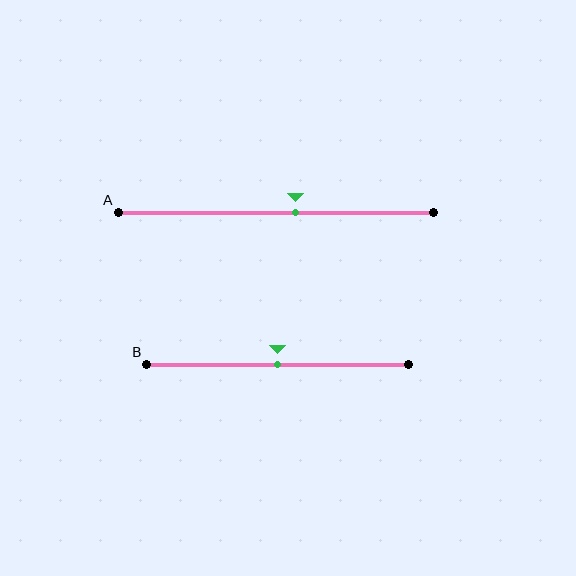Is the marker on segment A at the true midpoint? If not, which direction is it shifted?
No, the marker on segment A is shifted to the right by about 6% of the segment length.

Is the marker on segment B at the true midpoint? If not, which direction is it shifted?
Yes, the marker on segment B is at the true midpoint.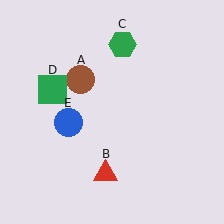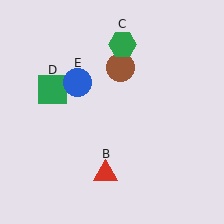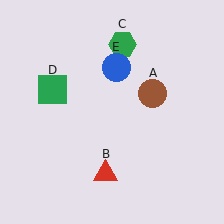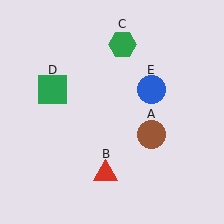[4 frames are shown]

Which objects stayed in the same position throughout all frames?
Red triangle (object B) and green hexagon (object C) and green square (object D) remained stationary.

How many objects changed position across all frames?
2 objects changed position: brown circle (object A), blue circle (object E).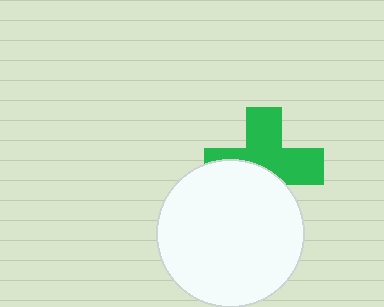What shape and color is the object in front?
The object in front is a white circle.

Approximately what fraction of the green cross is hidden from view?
Roughly 42% of the green cross is hidden behind the white circle.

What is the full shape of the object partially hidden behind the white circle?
The partially hidden object is a green cross.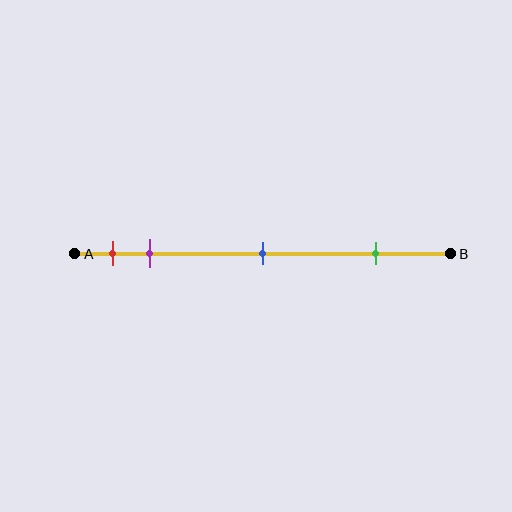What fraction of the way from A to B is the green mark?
The green mark is approximately 80% (0.8) of the way from A to B.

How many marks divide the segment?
There are 4 marks dividing the segment.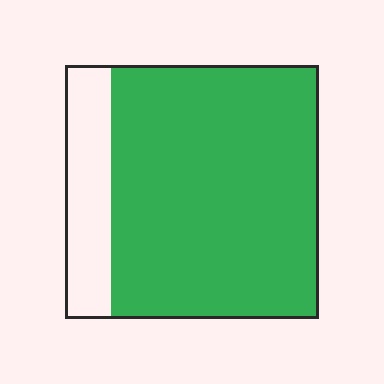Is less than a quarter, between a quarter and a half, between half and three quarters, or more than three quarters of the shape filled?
More than three quarters.